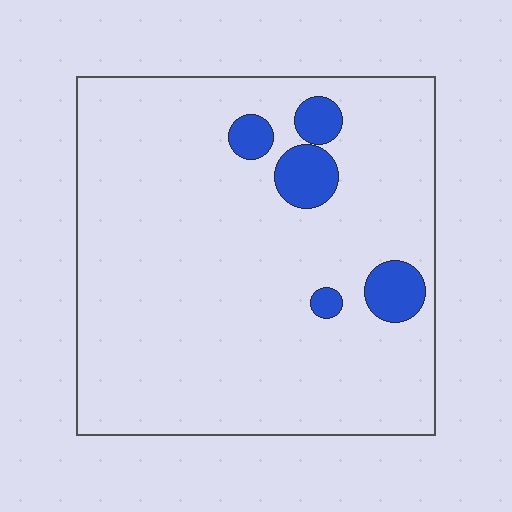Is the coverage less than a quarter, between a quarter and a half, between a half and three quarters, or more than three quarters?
Less than a quarter.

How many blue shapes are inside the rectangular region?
5.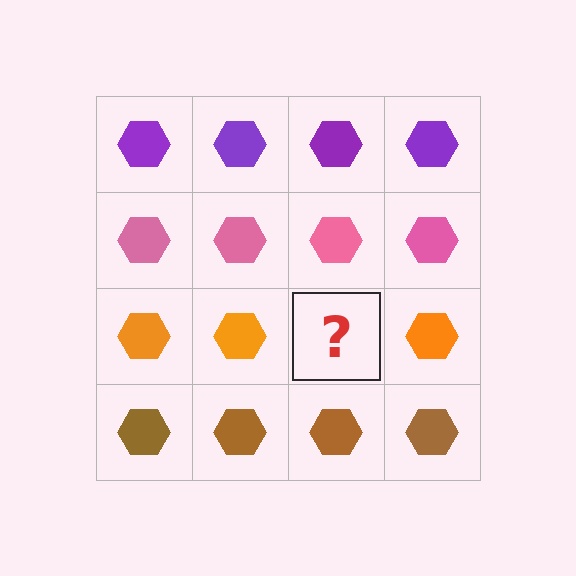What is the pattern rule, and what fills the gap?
The rule is that each row has a consistent color. The gap should be filled with an orange hexagon.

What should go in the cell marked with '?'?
The missing cell should contain an orange hexagon.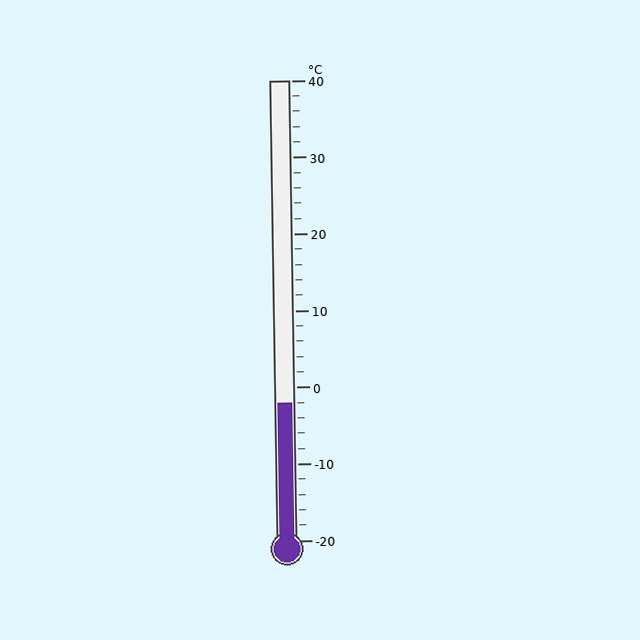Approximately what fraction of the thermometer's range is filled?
The thermometer is filled to approximately 30% of its range.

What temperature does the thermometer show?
The thermometer shows approximately -2°C.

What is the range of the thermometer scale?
The thermometer scale ranges from -20°C to 40°C.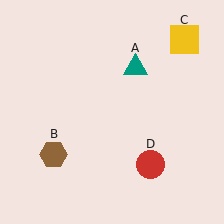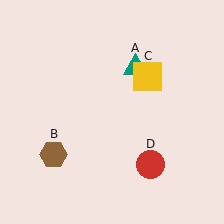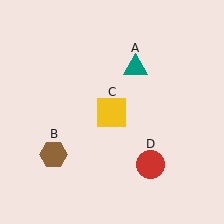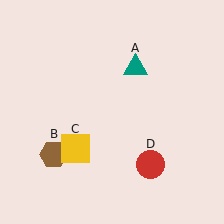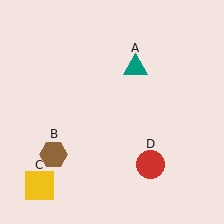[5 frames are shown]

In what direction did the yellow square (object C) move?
The yellow square (object C) moved down and to the left.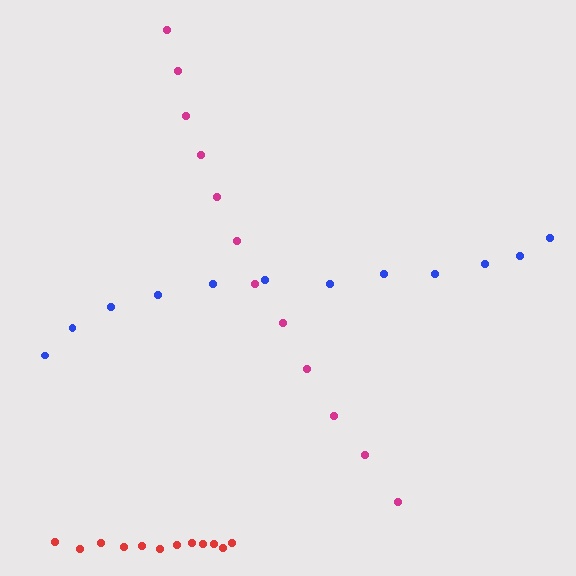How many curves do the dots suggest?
There are 3 distinct paths.